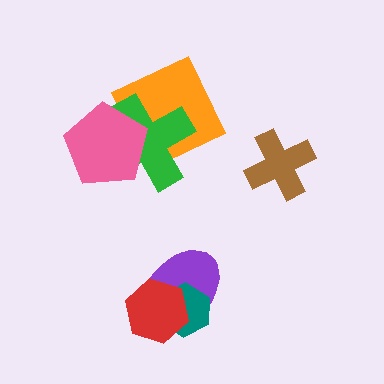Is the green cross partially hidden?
Yes, it is partially covered by another shape.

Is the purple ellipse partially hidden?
Yes, it is partially covered by another shape.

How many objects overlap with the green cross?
2 objects overlap with the green cross.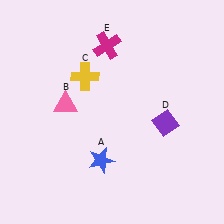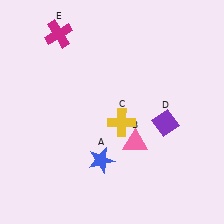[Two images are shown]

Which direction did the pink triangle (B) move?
The pink triangle (B) moved right.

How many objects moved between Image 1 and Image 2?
3 objects moved between the two images.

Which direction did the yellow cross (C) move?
The yellow cross (C) moved down.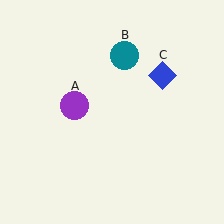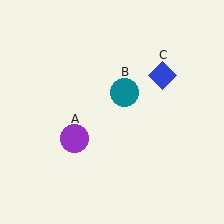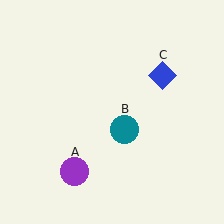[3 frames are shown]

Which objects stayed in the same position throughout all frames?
Blue diamond (object C) remained stationary.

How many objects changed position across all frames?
2 objects changed position: purple circle (object A), teal circle (object B).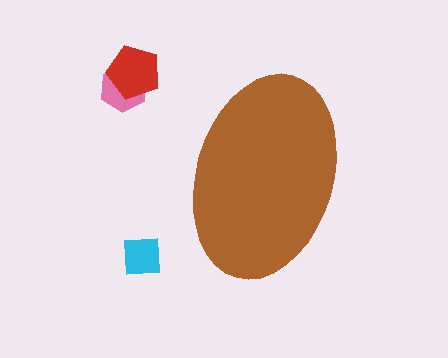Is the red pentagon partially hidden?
No, the red pentagon is fully visible.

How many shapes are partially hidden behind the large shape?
0 shapes are partially hidden.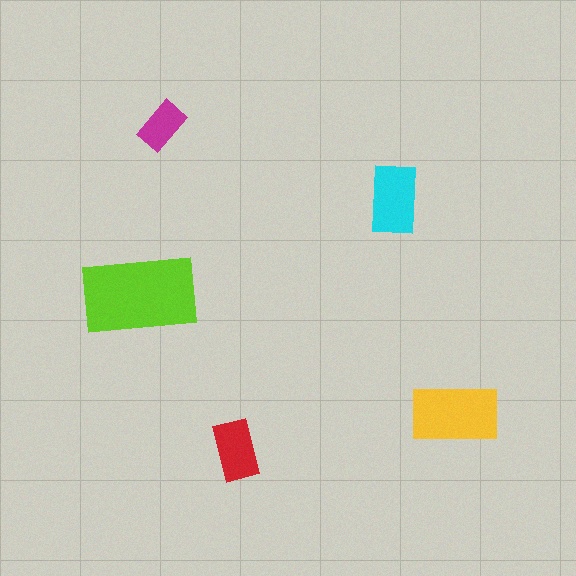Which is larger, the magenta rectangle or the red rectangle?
The red one.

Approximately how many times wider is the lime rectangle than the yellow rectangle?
About 1.5 times wider.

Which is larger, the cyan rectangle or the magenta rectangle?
The cyan one.